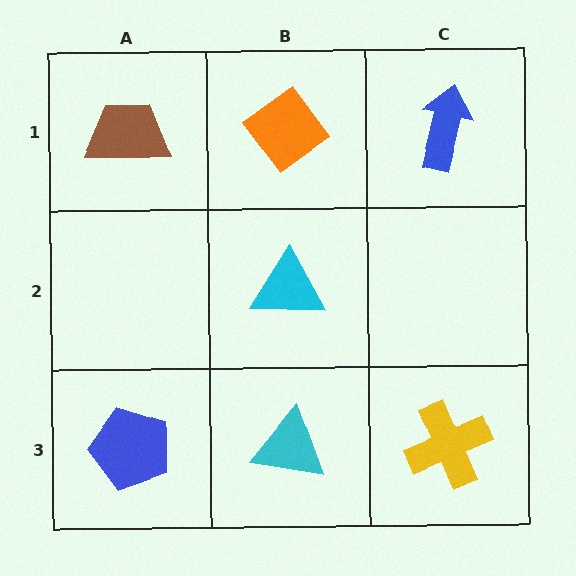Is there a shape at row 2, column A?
No, that cell is empty.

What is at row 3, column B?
A cyan triangle.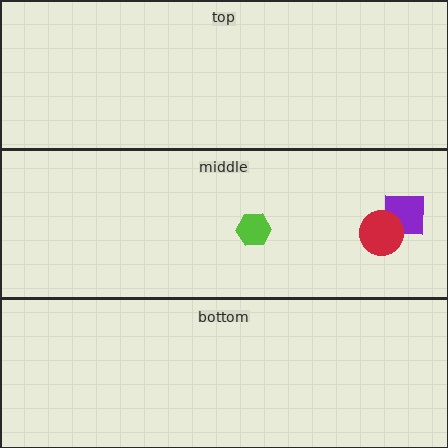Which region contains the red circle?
The middle region.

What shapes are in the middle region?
The purple square, the lime hexagon, the red circle.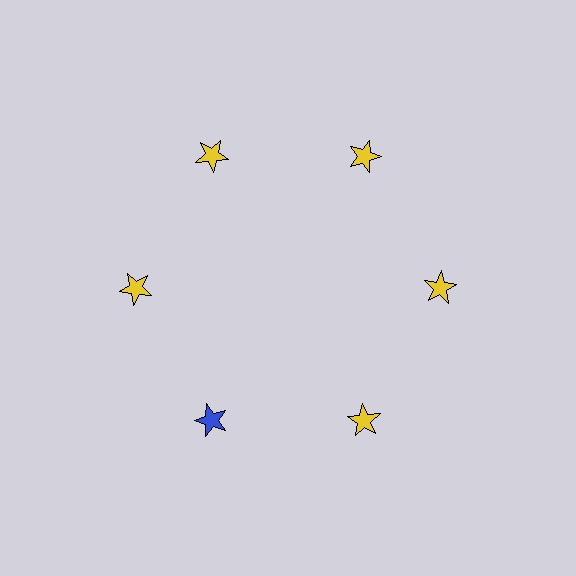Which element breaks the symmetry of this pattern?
The blue star at roughly the 7 o'clock position breaks the symmetry. All other shapes are yellow stars.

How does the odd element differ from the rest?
It has a different color: blue instead of yellow.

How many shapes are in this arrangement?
There are 6 shapes arranged in a ring pattern.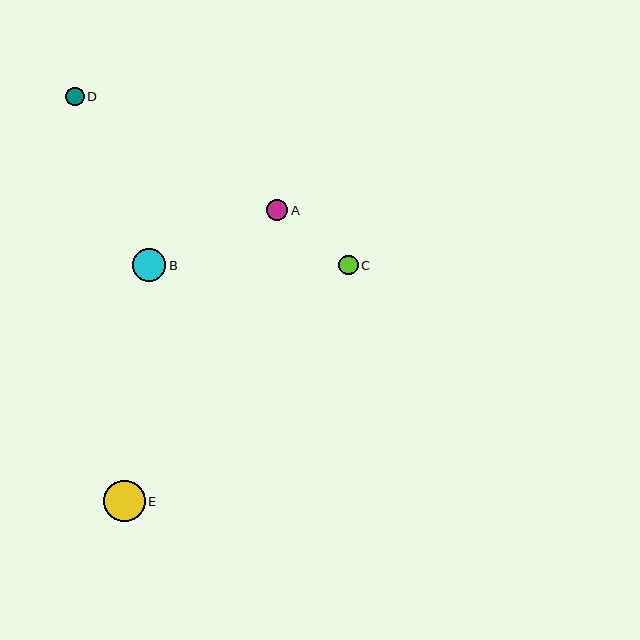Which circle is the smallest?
Circle D is the smallest with a size of approximately 19 pixels.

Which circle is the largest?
Circle E is the largest with a size of approximately 41 pixels.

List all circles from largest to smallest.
From largest to smallest: E, B, A, C, D.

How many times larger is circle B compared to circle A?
Circle B is approximately 1.6 times the size of circle A.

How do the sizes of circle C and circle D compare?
Circle C and circle D are approximately the same size.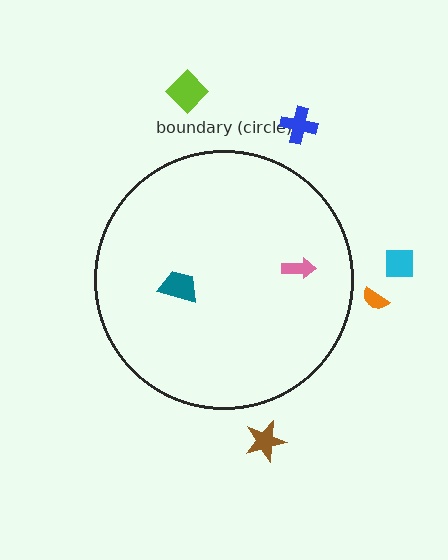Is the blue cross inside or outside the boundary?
Outside.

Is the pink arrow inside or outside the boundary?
Inside.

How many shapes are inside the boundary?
2 inside, 5 outside.